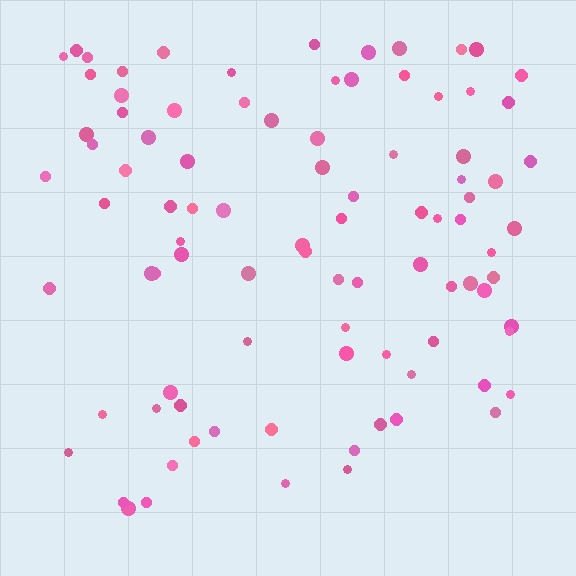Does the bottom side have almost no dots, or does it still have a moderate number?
Still a moderate number, just noticeably fewer than the top.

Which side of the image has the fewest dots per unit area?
The bottom.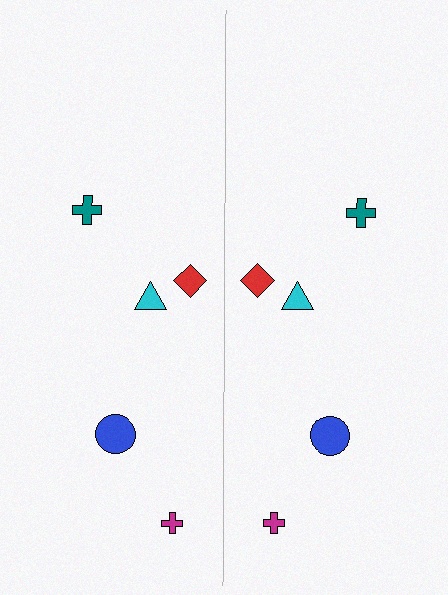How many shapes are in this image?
There are 10 shapes in this image.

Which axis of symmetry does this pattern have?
The pattern has a vertical axis of symmetry running through the center of the image.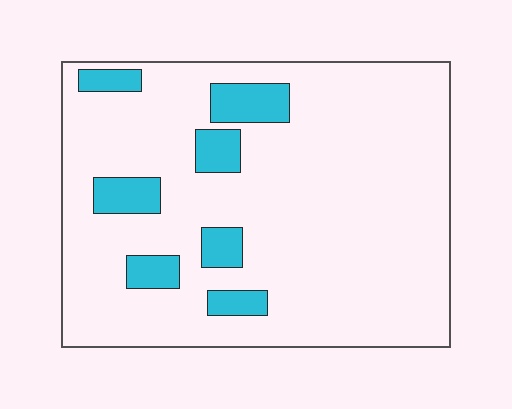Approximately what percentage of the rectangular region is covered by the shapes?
Approximately 15%.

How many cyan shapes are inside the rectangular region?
7.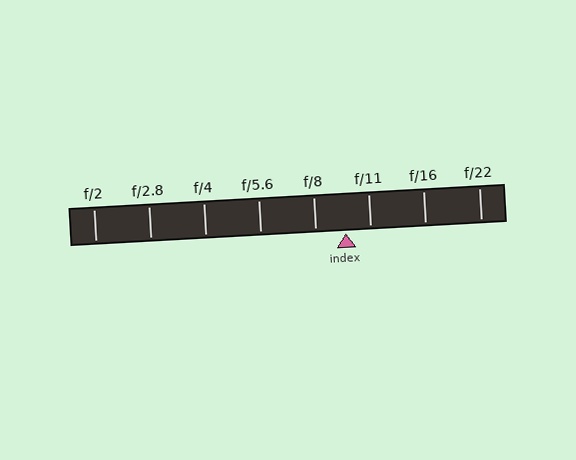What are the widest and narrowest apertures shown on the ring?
The widest aperture shown is f/2 and the narrowest is f/22.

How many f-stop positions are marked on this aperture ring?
There are 8 f-stop positions marked.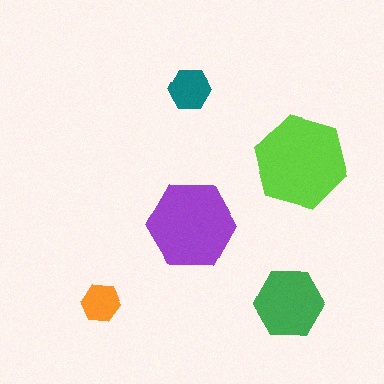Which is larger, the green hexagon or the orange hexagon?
The green one.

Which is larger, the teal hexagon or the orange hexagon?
The teal one.